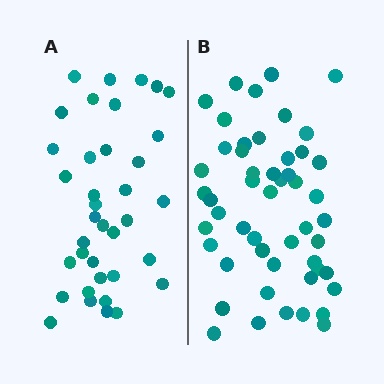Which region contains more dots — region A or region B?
Region B (the right region) has more dots.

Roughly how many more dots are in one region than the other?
Region B has approximately 15 more dots than region A.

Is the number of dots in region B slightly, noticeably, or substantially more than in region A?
Region B has noticeably more, but not dramatically so. The ratio is roughly 1.4 to 1.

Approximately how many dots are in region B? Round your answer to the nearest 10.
About 50 dots. (The exact count is 51, which rounds to 50.)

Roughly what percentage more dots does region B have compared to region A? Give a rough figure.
About 40% more.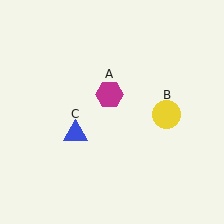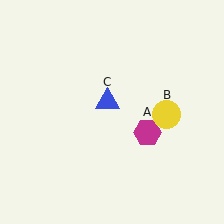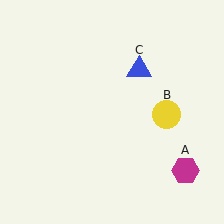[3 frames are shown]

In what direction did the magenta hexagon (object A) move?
The magenta hexagon (object A) moved down and to the right.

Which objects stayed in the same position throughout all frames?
Yellow circle (object B) remained stationary.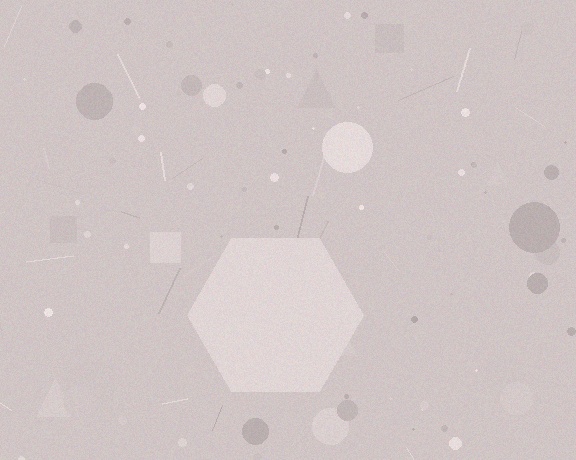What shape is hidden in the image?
A hexagon is hidden in the image.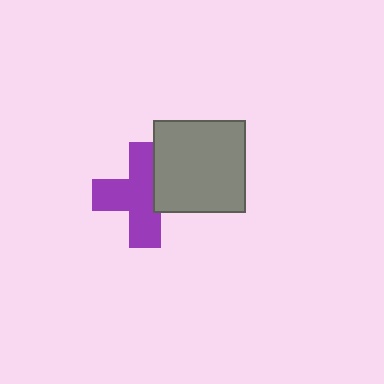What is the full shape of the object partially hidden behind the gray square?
The partially hidden object is a purple cross.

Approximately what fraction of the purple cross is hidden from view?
Roughly 30% of the purple cross is hidden behind the gray square.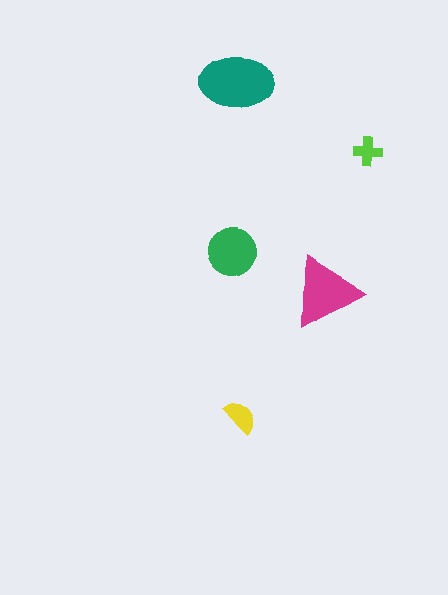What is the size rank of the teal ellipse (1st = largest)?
1st.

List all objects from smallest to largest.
The lime cross, the yellow semicircle, the green circle, the magenta triangle, the teal ellipse.